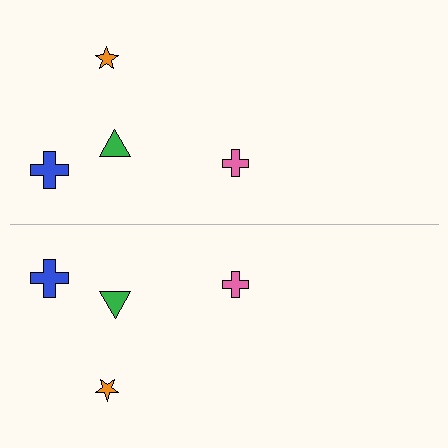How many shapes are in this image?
There are 8 shapes in this image.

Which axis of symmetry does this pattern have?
The pattern has a horizontal axis of symmetry running through the center of the image.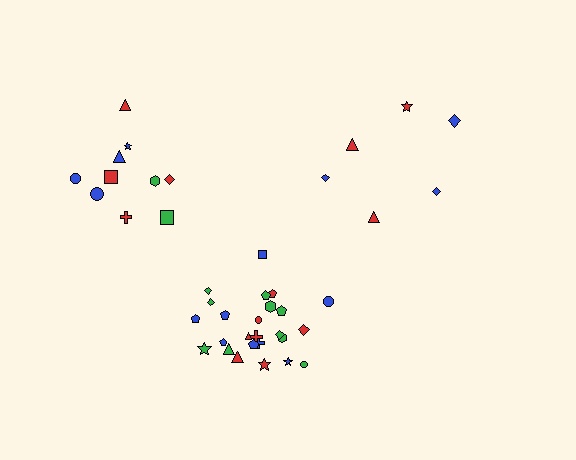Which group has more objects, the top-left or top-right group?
The top-left group.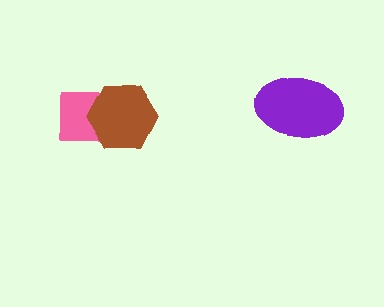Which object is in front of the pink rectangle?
The brown hexagon is in front of the pink rectangle.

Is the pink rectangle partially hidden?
Yes, it is partially covered by another shape.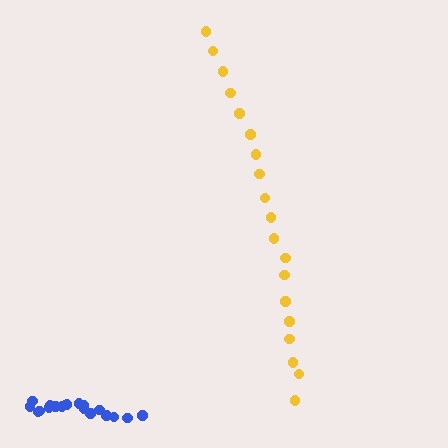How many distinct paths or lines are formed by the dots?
There are 2 distinct paths.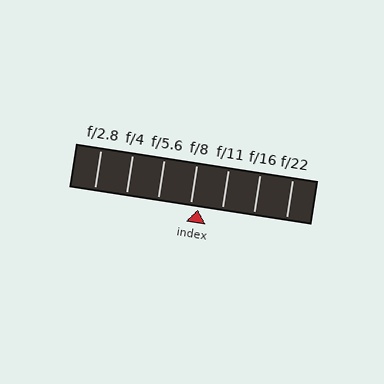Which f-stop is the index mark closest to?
The index mark is closest to f/8.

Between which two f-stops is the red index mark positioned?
The index mark is between f/8 and f/11.